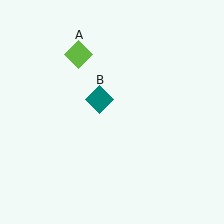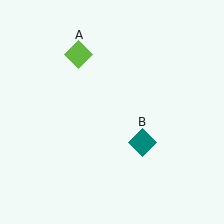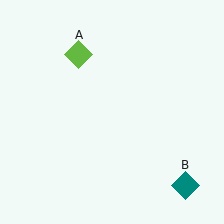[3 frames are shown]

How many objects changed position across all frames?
1 object changed position: teal diamond (object B).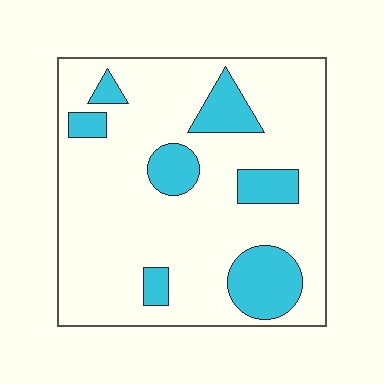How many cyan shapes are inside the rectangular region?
7.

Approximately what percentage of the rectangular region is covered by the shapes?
Approximately 20%.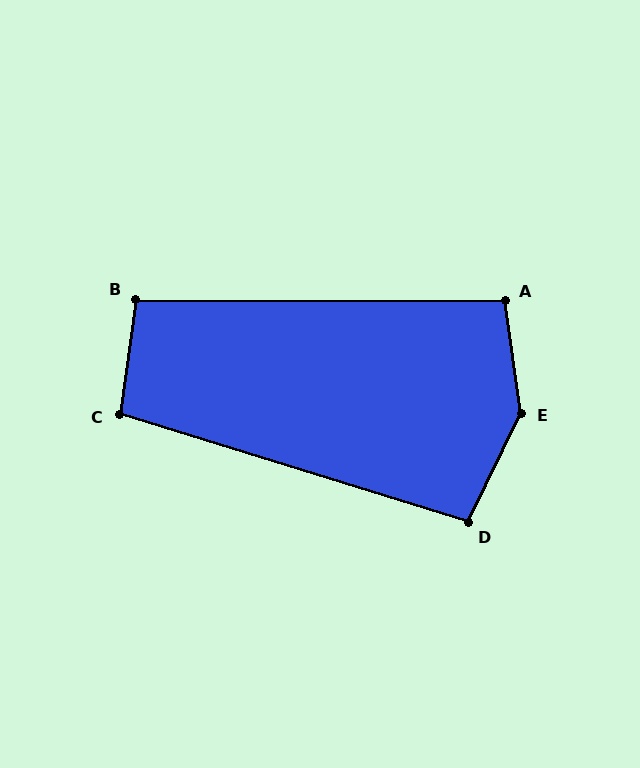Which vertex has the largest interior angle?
E, at approximately 146 degrees.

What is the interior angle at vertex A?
Approximately 98 degrees (obtuse).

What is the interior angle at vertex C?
Approximately 99 degrees (obtuse).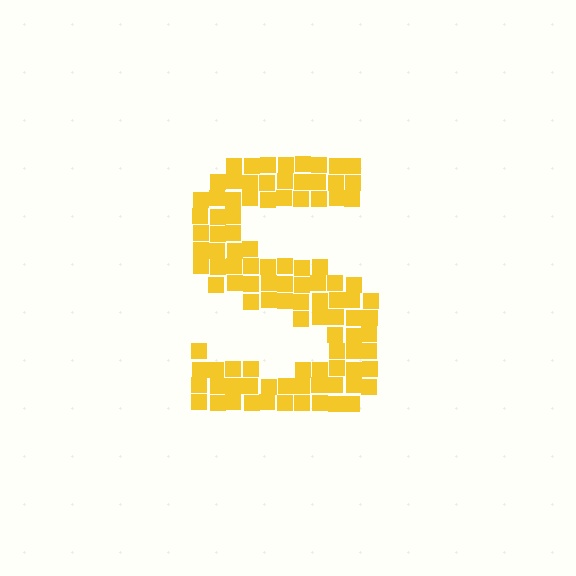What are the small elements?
The small elements are squares.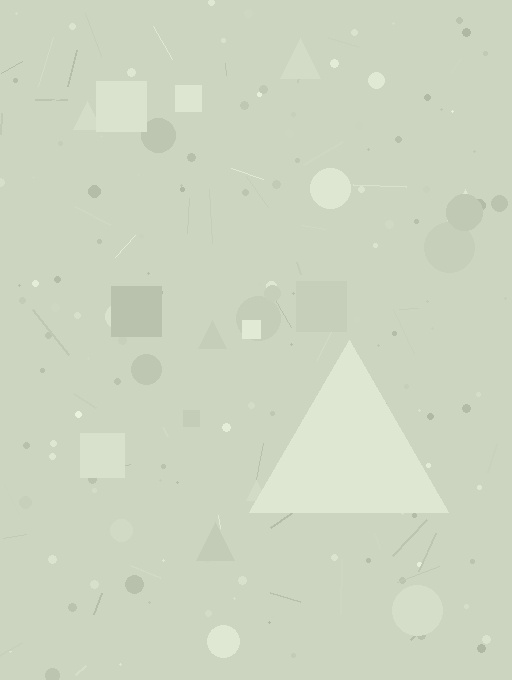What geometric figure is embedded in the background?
A triangle is embedded in the background.